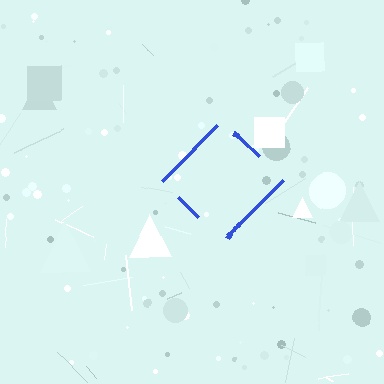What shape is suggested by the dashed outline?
The dashed outline suggests a diamond.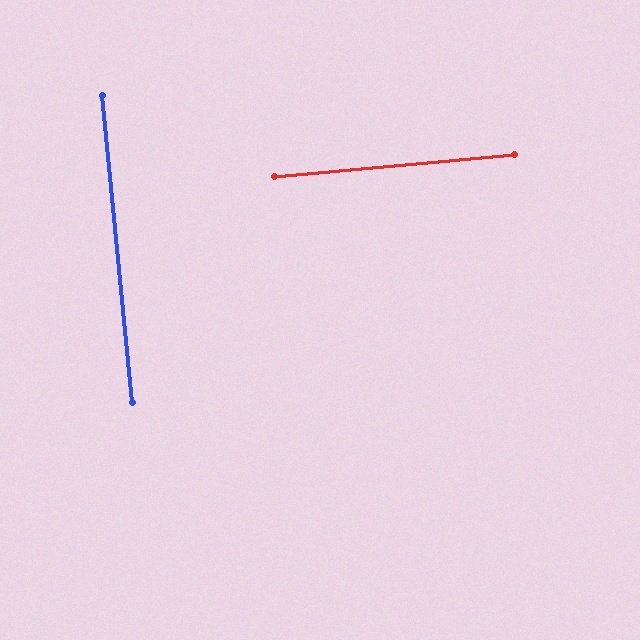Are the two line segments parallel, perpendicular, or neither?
Perpendicular — they meet at approximately 90°.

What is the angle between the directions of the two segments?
Approximately 90 degrees.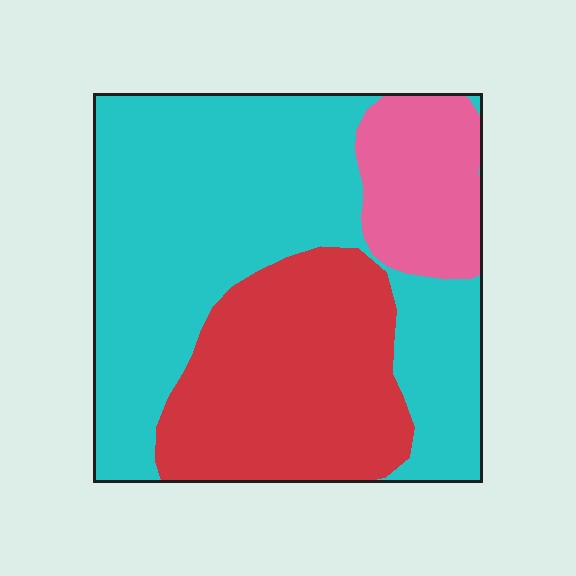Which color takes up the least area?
Pink, at roughly 15%.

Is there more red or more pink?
Red.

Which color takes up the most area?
Cyan, at roughly 55%.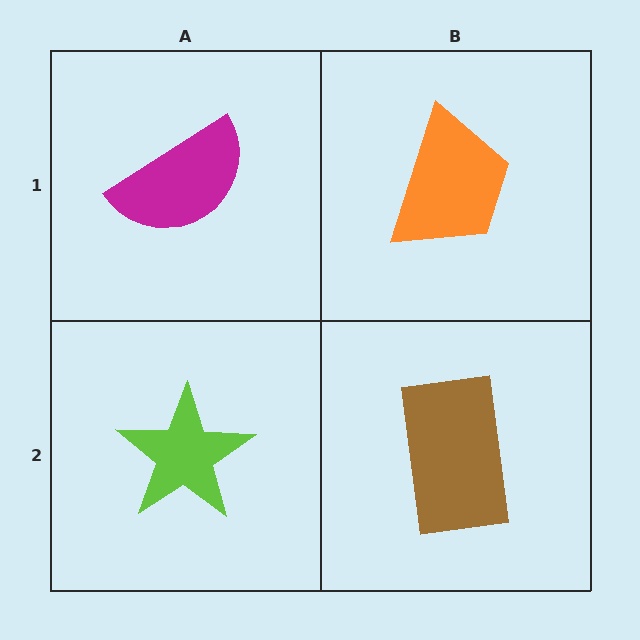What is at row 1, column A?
A magenta semicircle.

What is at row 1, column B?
An orange trapezoid.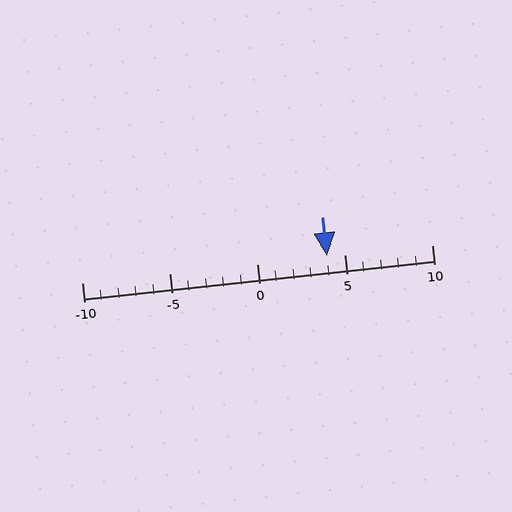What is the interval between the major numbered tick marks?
The major tick marks are spaced 5 units apart.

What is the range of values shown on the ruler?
The ruler shows values from -10 to 10.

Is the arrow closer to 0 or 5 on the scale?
The arrow is closer to 5.